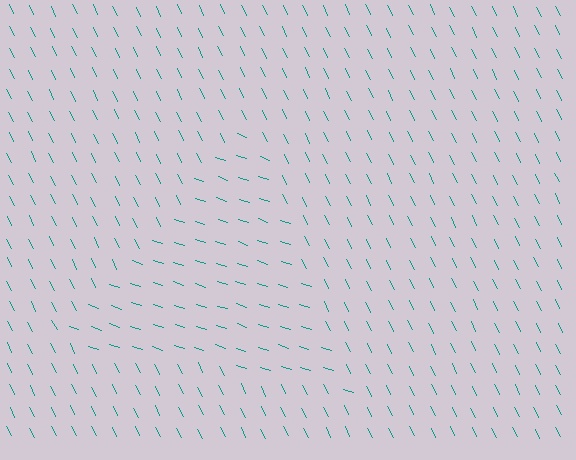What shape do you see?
I see a triangle.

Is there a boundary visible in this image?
Yes, there is a texture boundary formed by a change in line orientation.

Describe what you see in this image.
The image is filled with small teal line segments. A triangle region in the image has lines oriented differently from the surrounding lines, creating a visible texture boundary.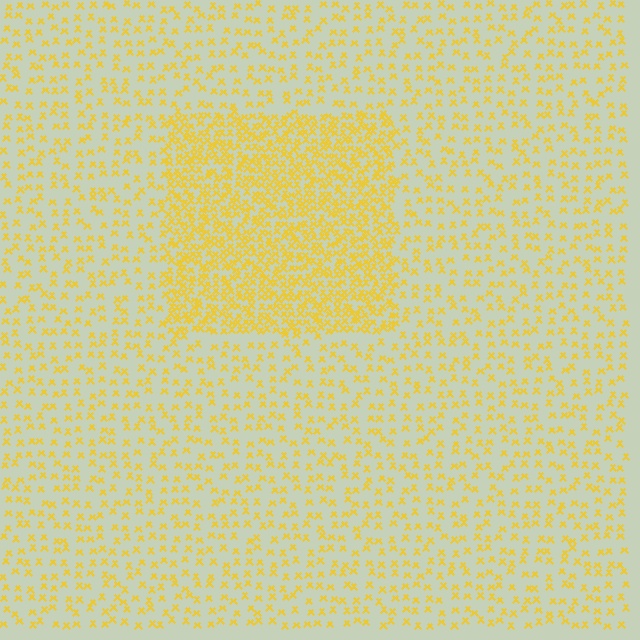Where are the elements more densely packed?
The elements are more densely packed inside the rectangle boundary.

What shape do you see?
I see a rectangle.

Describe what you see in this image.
The image contains small yellow elements arranged at two different densities. A rectangle-shaped region is visible where the elements are more densely packed than the surrounding area.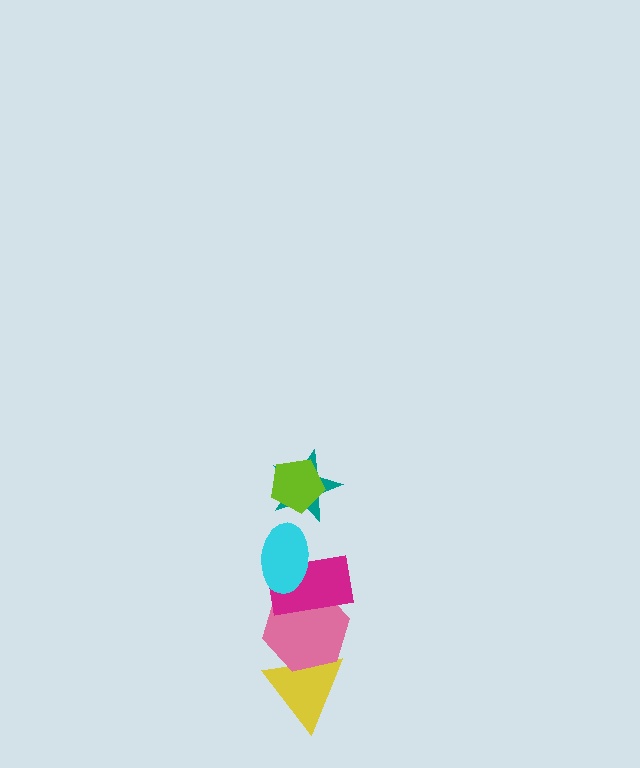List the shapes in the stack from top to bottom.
From top to bottom: the lime pentagon, the teal star, the cyan ellipse, the magenta rectangle, the pink hexagon, the yellow triangle.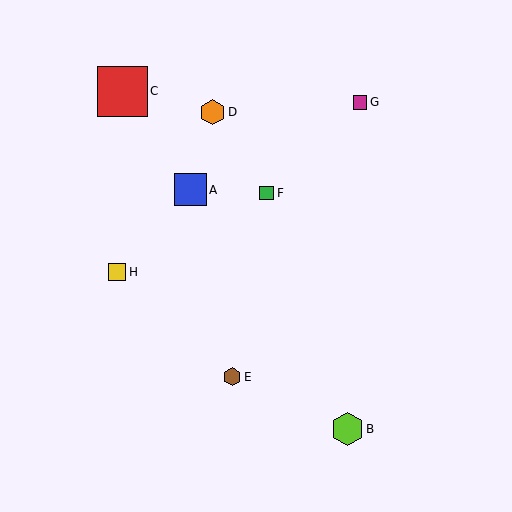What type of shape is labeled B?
Shape B is a lime hexagon.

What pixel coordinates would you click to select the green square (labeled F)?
Click at (267, 193) to select the green square F.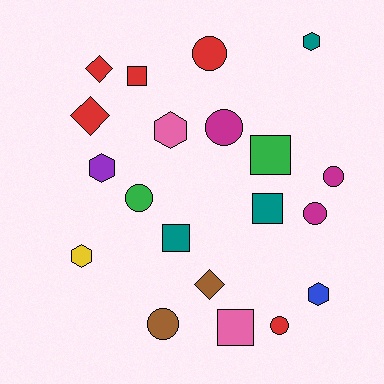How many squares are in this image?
There are 5 squares.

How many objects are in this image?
There are 20 objects.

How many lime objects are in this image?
There are no lime objects.